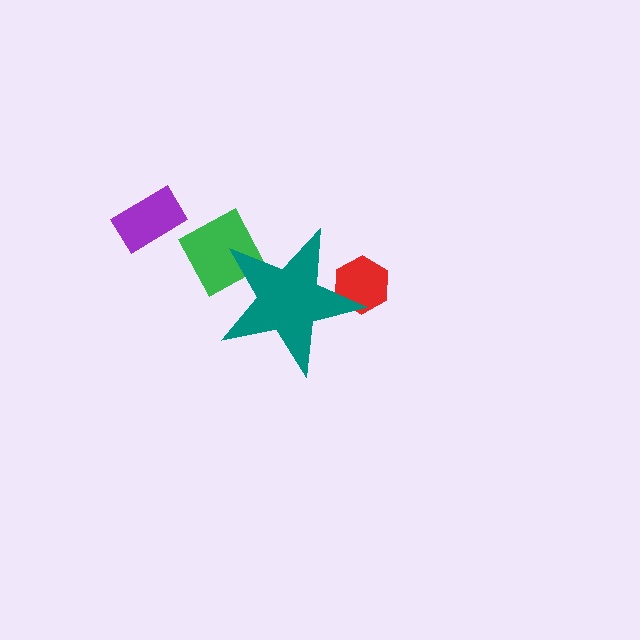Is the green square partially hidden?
Yes, the green square is partially hidden behind the teal star.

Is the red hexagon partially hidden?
Yes, the red hexagon is partially hidden behind the teal star.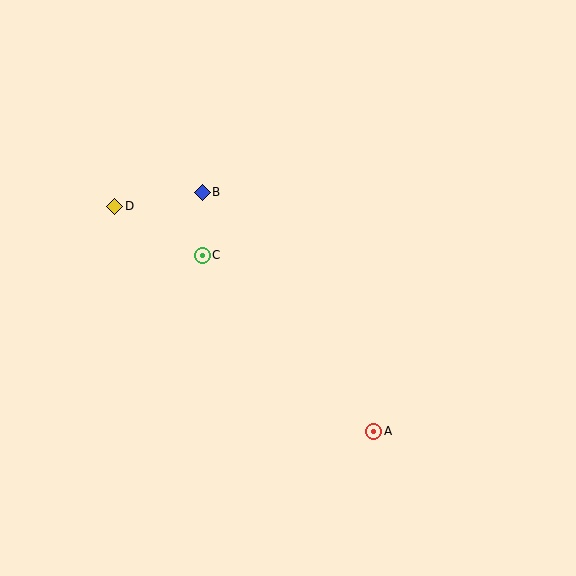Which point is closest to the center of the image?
Point C at (202, 255) is closest to the center.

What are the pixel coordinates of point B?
Point B is at (202, 192).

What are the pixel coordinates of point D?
Point D is at (115, 206).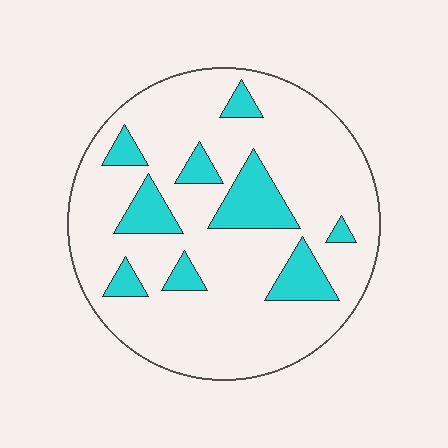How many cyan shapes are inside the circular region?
9.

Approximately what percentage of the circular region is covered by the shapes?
Approximately 20%.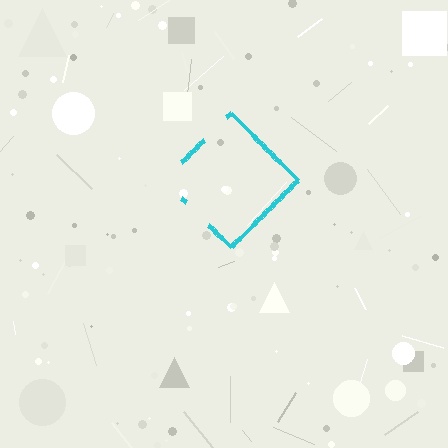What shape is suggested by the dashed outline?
The dashed outline suggests a diamond.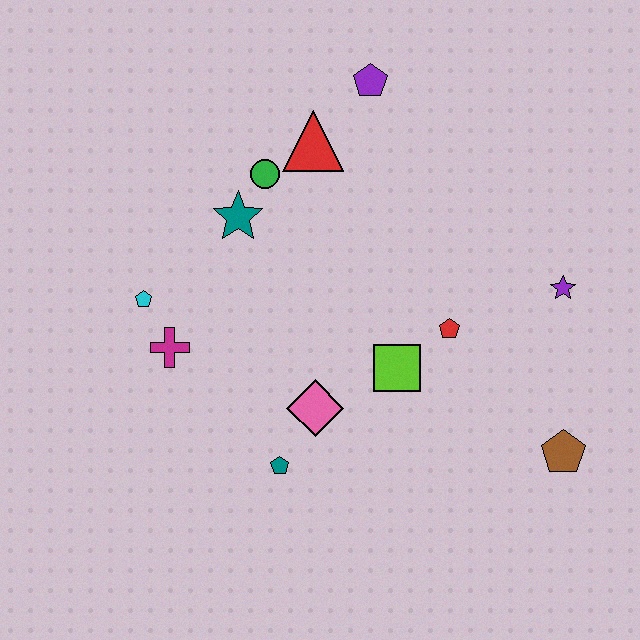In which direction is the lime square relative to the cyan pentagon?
The lime square is to the right of the cyan pentagon.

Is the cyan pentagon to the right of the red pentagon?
No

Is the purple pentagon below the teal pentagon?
No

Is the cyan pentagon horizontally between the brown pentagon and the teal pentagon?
No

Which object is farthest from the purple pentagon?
The brown pentagon is farthest from the purple pentagon.